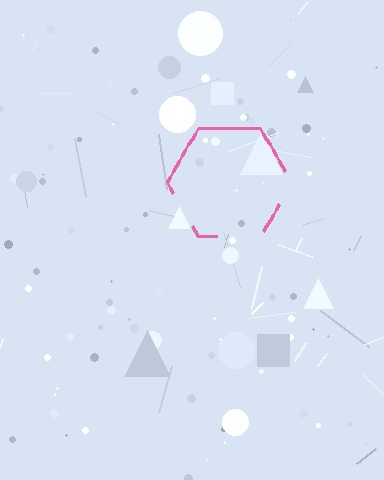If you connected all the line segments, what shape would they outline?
They would outline a hexagon.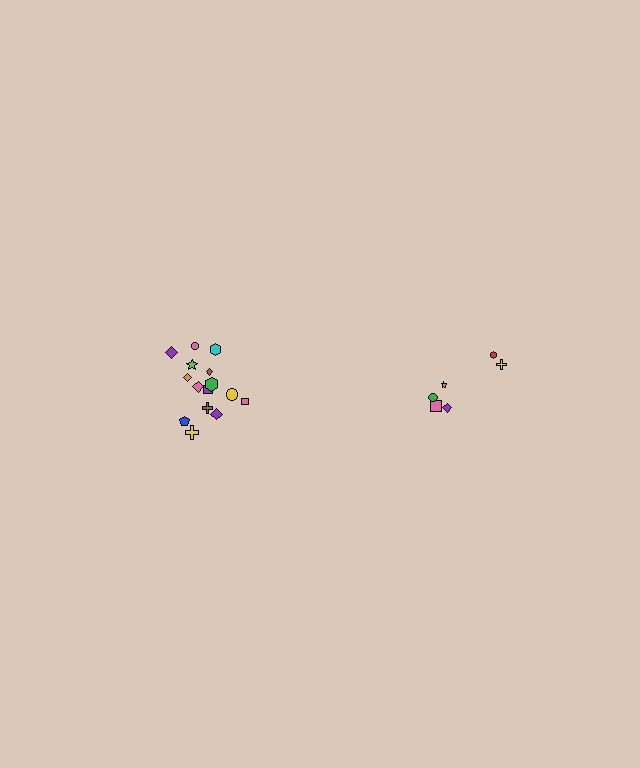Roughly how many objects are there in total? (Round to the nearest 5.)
Roughly 20 objects in total.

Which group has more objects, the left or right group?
The left group.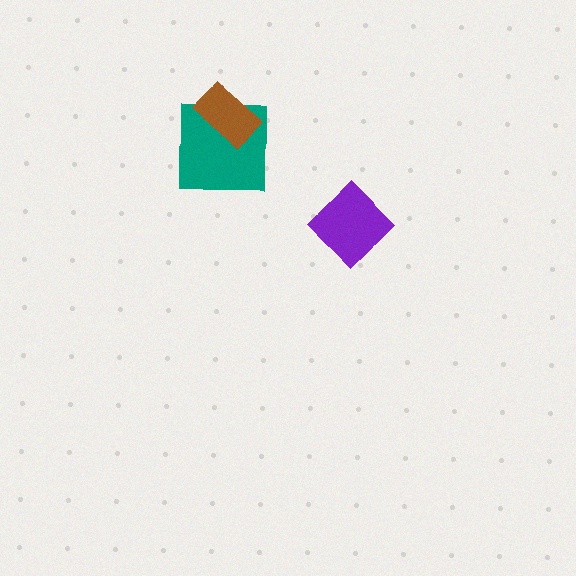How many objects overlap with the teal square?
1 object overlaps with the teal square.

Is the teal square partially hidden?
Yes, it is partially covered by another shape.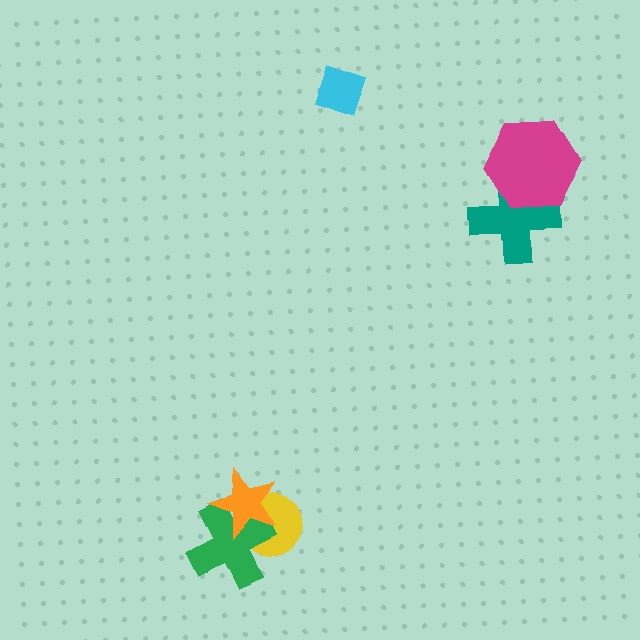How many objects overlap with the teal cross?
1 object overlaps with the teal cross.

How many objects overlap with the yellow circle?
2 objects overlap with the yellow circle.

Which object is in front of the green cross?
The orange star is in front of the green cross.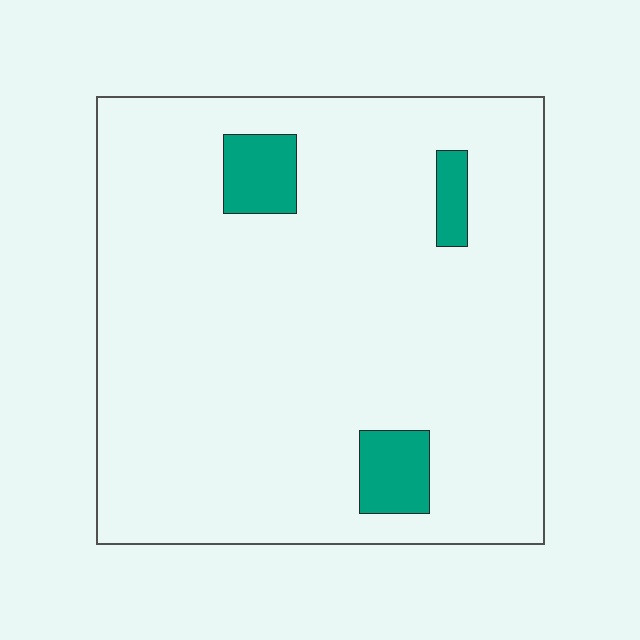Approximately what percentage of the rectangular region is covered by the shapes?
Approximately 5%.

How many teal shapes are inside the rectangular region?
3.